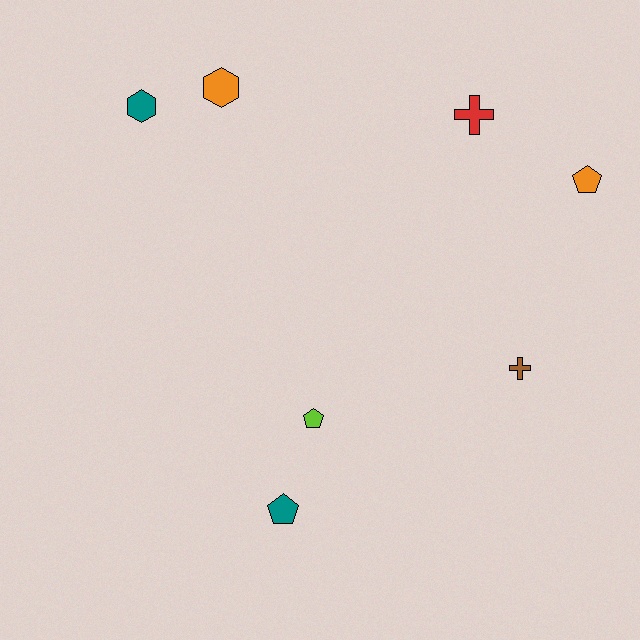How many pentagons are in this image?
There are 3 pentagons.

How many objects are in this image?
There are 7 objects.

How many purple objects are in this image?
There are no purple objects.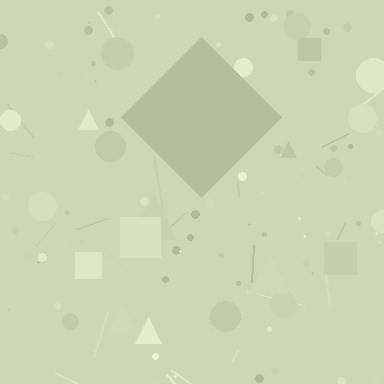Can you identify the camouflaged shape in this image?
The camouflaged shape is a diamond.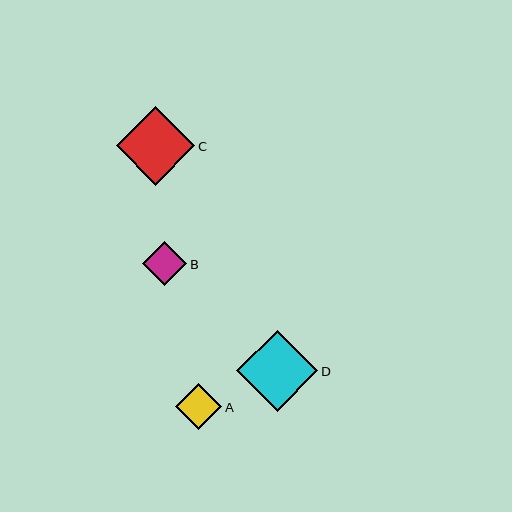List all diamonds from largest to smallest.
From largest to smallest: D, C, A, B.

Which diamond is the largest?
Diamond D is the largest with a size of approximately 81 pixels.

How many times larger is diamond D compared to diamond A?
Diamond D is approximately 1.8 times the size of diamond A.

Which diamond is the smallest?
Diamond B is the smallest with a size of approximately 44 pixels.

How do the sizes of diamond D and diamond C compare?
Diamond D and diamond C are approximately the same size.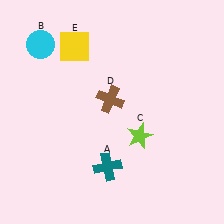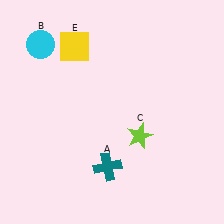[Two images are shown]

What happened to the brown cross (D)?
The brown cross (D) was removed in Image 2. It was in the top-left area of Image 1.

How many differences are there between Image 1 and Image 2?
There is 1 difference between the two images.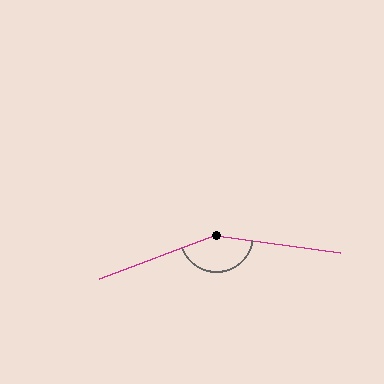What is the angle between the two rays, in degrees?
Approximately 151 degrees.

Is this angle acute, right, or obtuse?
It is obtuse.